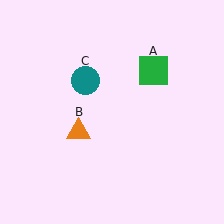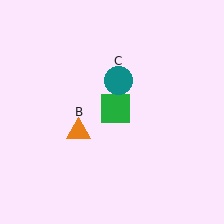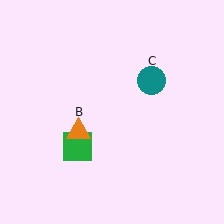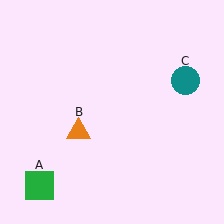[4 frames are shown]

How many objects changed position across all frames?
2 objects changed position: green square (object A), teal circle (object C).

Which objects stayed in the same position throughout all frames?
Orange triangle (object B) remained stationary.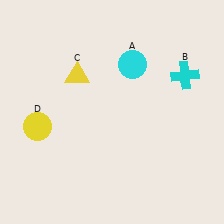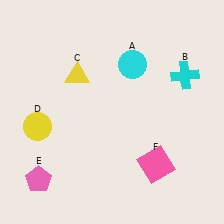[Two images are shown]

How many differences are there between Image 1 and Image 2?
There are 2 differences between the two images.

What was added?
A pink pentagon (E), a pink square (F) were added in Image 2.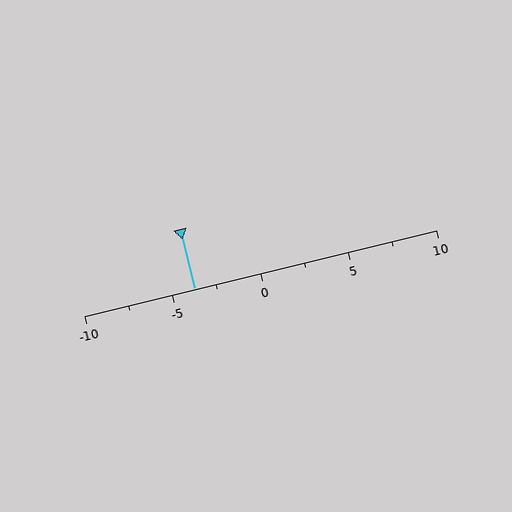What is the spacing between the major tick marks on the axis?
The major ticks are spaced 5 apart.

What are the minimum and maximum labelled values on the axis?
The axis runs from -10 to 10.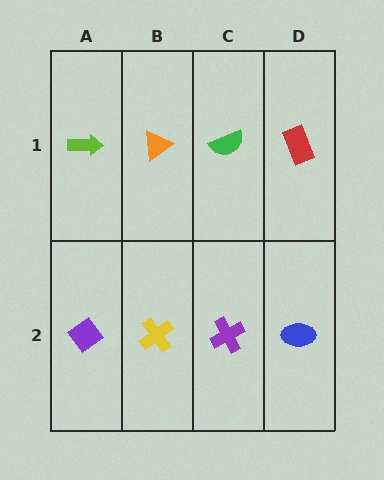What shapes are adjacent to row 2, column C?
A green semicircle (row 1, column C), a yellow cross (row 2, column B), a blue ellipse (row 2, column D).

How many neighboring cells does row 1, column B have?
3.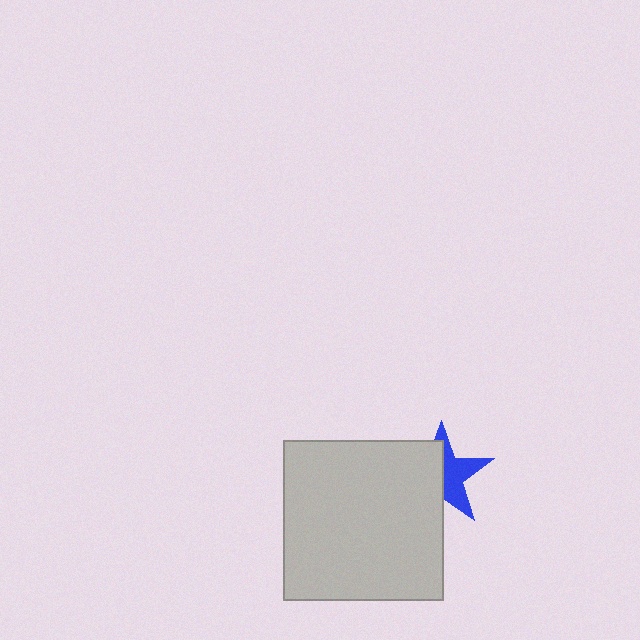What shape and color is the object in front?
The object in front is a light gray square.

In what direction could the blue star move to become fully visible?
The blue star could move right. That would shift it out from behind the light gray square entirely.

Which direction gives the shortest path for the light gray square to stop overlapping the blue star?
Moving left gives the shortest separation.